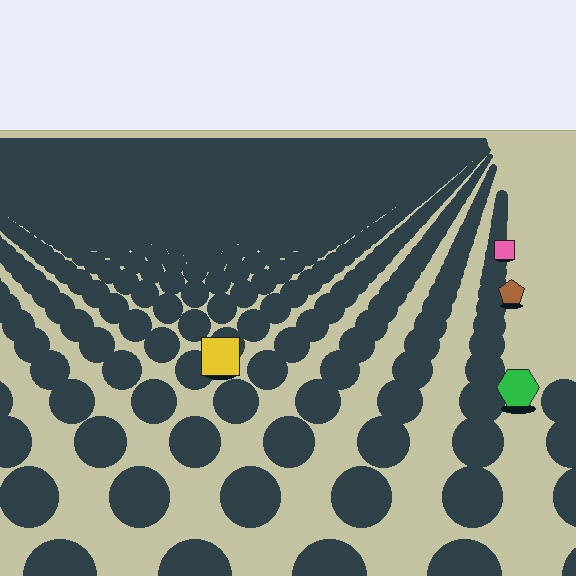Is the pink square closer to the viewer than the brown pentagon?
No. The brown pentagon is closer — you can tell from the texture gradient: the ground texture is coarser near it.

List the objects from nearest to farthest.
From nearest to farthest: the green hexagon, the yellow square, the brown pentagon, the pink square.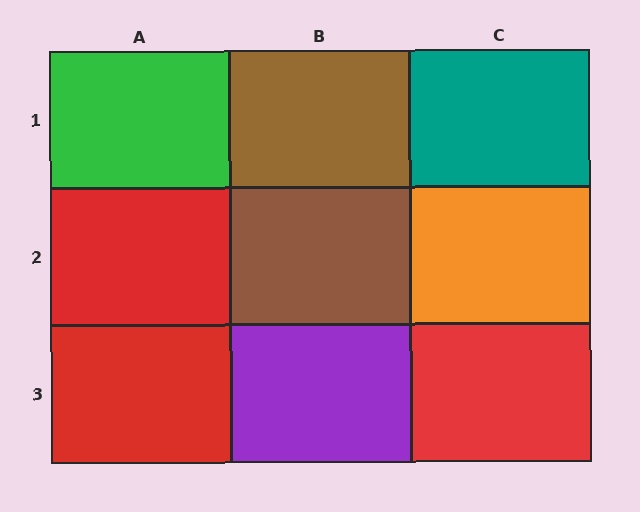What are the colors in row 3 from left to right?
Red, purple, red.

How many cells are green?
1 cell is green.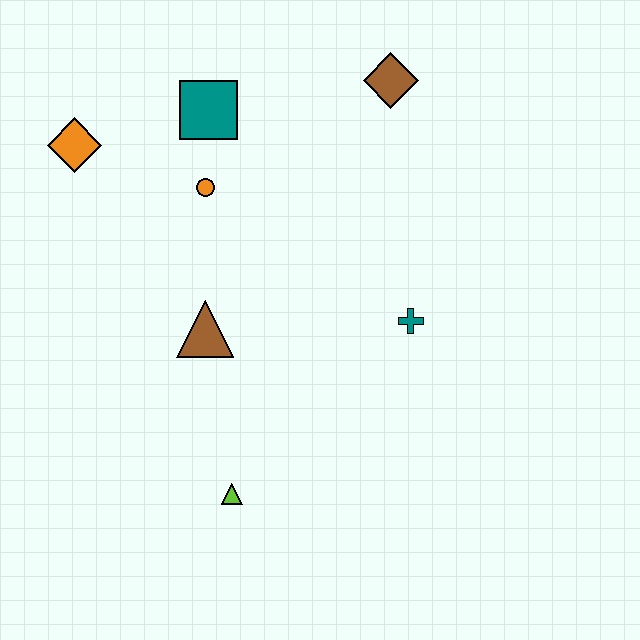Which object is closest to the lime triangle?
The brown triangle is closest to the lime triangle.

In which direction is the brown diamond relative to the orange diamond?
The brown diamond is to the right of the orange diamond.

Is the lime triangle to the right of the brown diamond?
No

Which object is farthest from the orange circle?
The lime triangle is farthest from the orange circle.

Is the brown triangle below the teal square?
Yes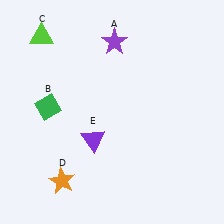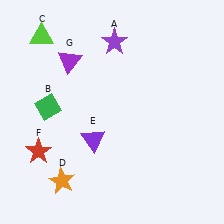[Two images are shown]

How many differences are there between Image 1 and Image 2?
There are 2 differences between the two images.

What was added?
A red star (F), a purple triangle (G) were added in Image 2.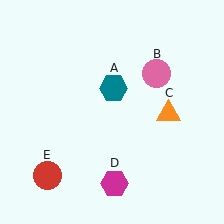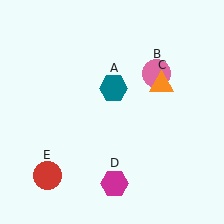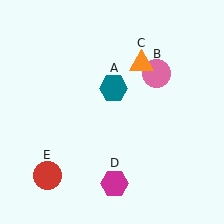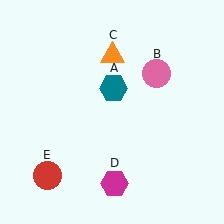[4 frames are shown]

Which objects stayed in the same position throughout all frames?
Teal hexagon (object A) and pink circle (object B) and magenta hexagon (object D) and red circle (object E) remained stationary.